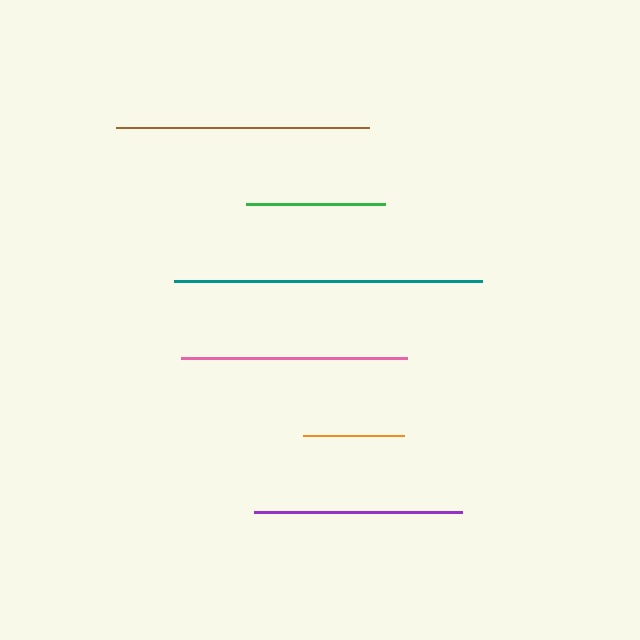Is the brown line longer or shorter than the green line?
The brown line is longer than the green line.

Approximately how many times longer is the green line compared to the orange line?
The green line is approximately 1.4 times the length of the orange line.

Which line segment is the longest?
The teal line is the longest at approximately 308 pixels.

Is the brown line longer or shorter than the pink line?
The brown line is longer than the pink line.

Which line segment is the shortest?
The orange line is the shortest at approximately 101 pixels.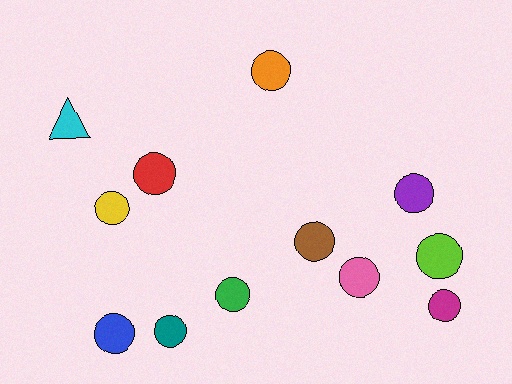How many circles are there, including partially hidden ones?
There are 11 circles.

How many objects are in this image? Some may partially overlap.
There are 12 objects.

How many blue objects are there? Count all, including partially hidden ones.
There is 1 blue object.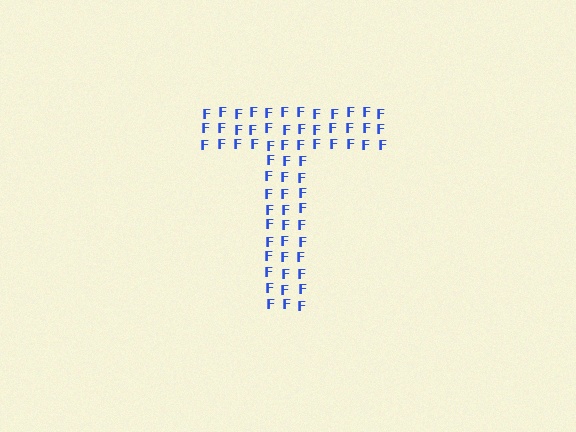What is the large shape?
The large shape is the letter T.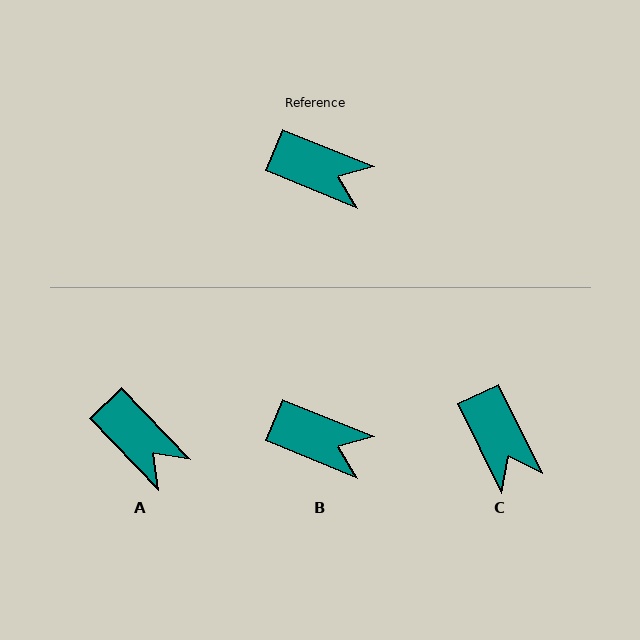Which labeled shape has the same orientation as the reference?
B.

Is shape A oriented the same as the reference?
No, it is off by about 24 degrees.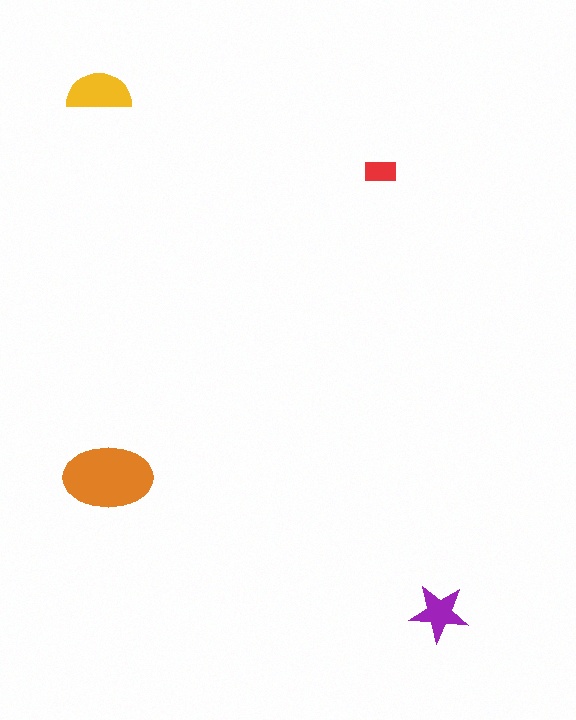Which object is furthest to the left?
The yellow semicircle is leftmost.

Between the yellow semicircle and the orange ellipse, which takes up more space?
The orange ellipse.